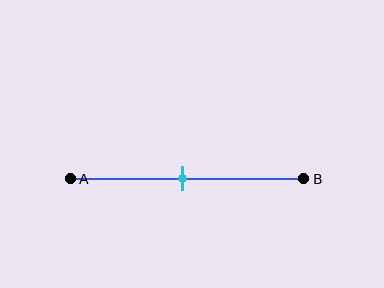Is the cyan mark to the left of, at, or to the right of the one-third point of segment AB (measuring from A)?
The cyan mark is to the right of the one-third point of segment AB.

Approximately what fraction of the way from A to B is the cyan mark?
The cyan mark is approximately 50% of the way from A to B.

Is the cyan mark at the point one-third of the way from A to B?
No, the mark is at about 50% from A, not at the 33% one-third point.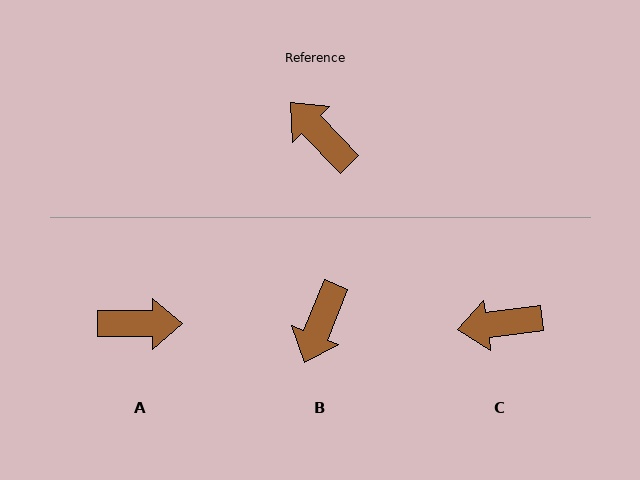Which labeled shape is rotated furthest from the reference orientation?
A, about 134 degrees away.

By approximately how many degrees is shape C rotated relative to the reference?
Approximately 54 degrees counter-clockwise.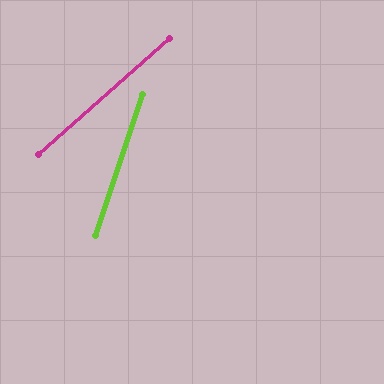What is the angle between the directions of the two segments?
Approximately 30 degrees.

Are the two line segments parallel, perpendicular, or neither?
Neither parallel nor perpendicular — they differ by about 30°.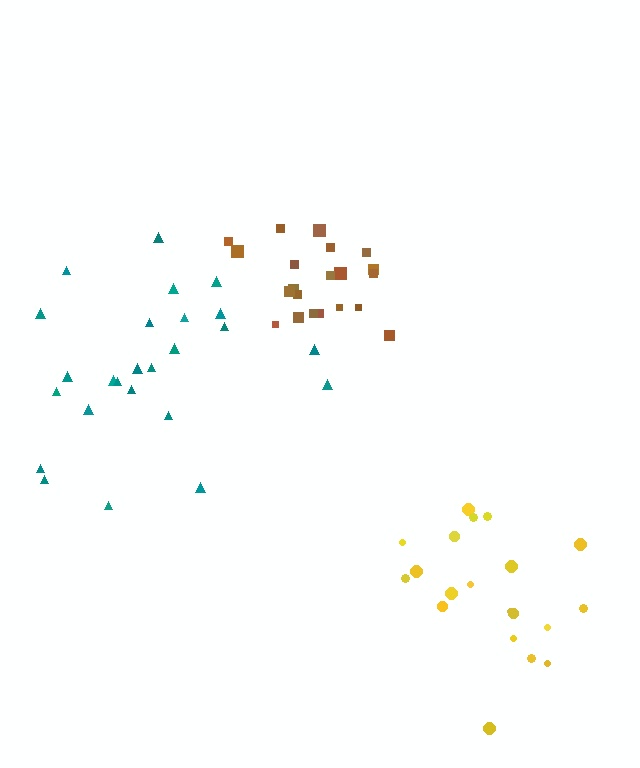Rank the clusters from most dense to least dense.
brown, yellow, teal.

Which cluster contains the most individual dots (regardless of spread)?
Teal (25).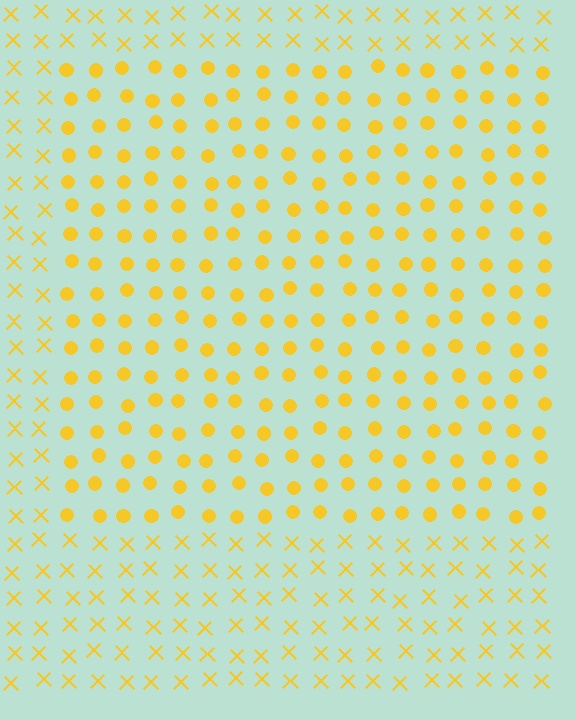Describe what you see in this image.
The image is filled with small yellow elements arranged in a uniform grid. A rectangle-shaped region contains circles, while the surrounding area contains X marks. The boundary is defined purely by the change in element shape.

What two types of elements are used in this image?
The image uses circles inside the rectangle region and X marks outside it.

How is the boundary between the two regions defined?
The boundary is defined by a change in element shape: circles inside vs. X marks outside. All elements share the same color and spacing.